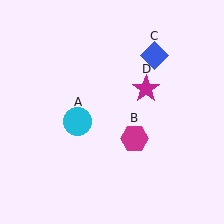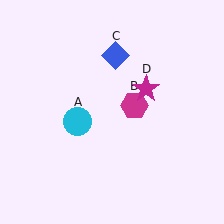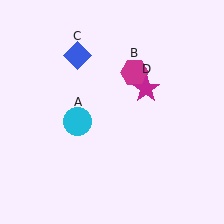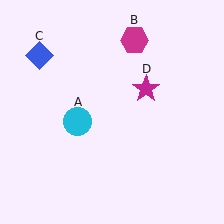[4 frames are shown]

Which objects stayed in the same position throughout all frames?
Cyan circle (object A) and magenta star (object D) remained stationary.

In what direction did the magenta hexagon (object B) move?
The magenta hexagon (object B) moved up.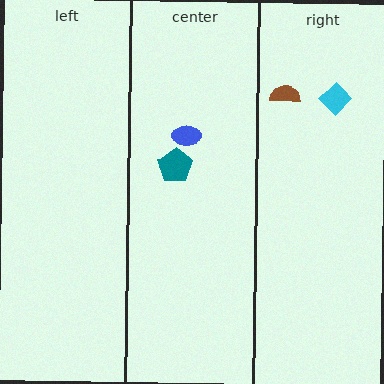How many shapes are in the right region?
2.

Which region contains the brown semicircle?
The right region.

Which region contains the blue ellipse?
The center region.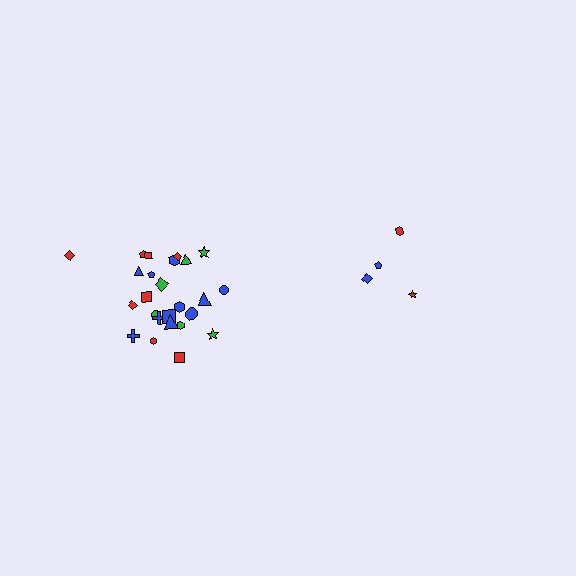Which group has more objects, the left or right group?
The left group.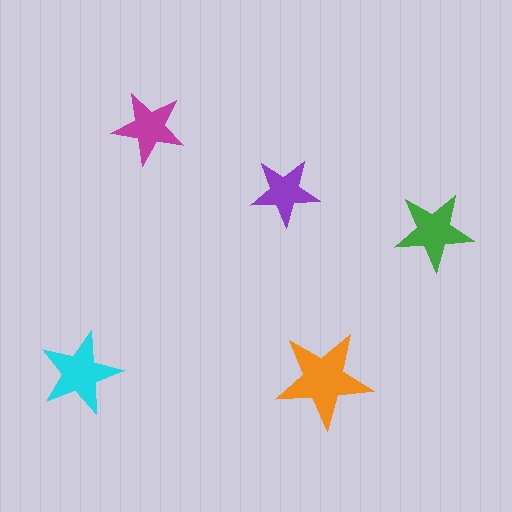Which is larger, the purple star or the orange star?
The orange one.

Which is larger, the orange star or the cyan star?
The orange one.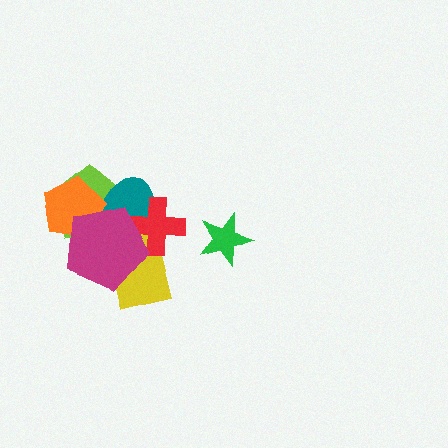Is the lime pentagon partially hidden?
Yes, it is partially covered by another shape.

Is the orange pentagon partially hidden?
Yes, it is partially covered by another shape.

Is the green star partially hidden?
No, no other shape covers it.